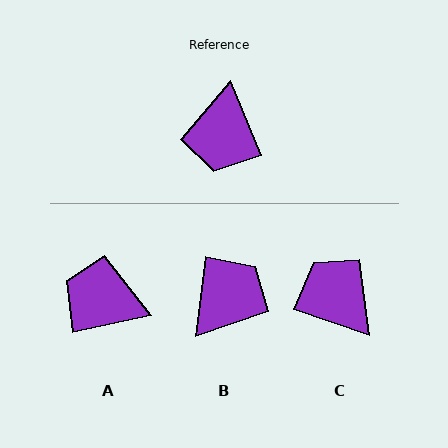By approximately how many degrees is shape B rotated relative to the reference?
Approximately 150 degrees counter-clockwise.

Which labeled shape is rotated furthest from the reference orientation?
B, about 150 degrees away.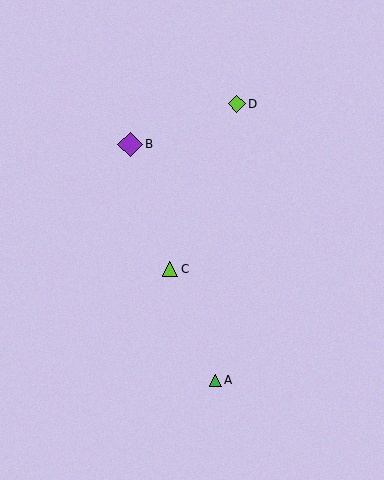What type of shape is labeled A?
Shape A is a green triangle.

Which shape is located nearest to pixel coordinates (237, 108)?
The lime diamond (labeled D) at (237, 104) is nearest to that location.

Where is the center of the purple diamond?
The center of the purple diamond is at (130, 144).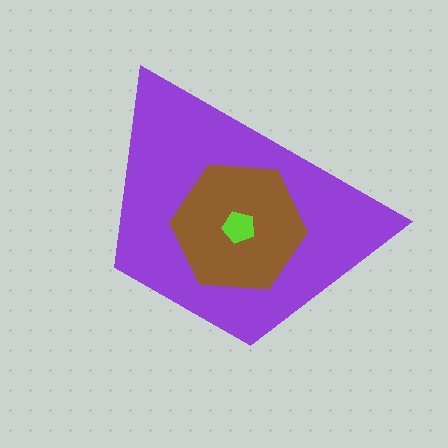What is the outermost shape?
The purple trapezoid.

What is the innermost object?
The lime pentagon.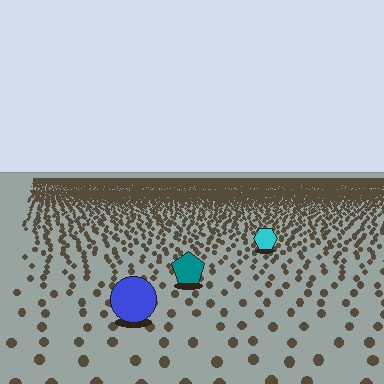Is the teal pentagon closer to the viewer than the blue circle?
No. The blue circle is closer — you can tell from the texture gradient: the ground texture is coarser near it.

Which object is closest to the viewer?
The blue circle is closest. The texture marks near it are larger and more spread out.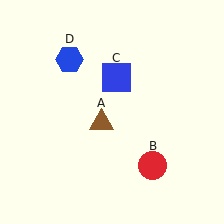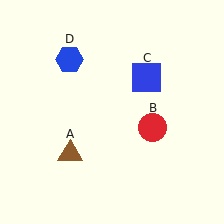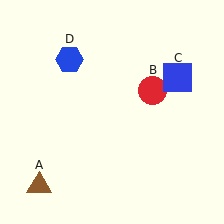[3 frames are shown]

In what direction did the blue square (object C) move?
The blue square (object C) moved right.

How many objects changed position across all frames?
3 objects changed position: brown triangle (object A), red circle (object B), blue square (object C).